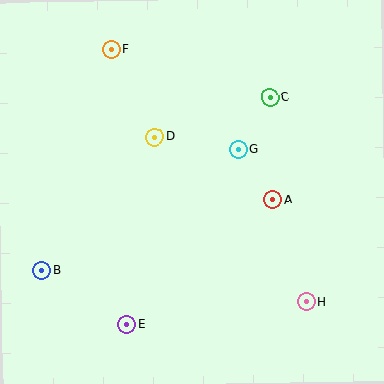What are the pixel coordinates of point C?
Point C is at (270, 97).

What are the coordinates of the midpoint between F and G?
The midpoint between F and G is at (175, 100).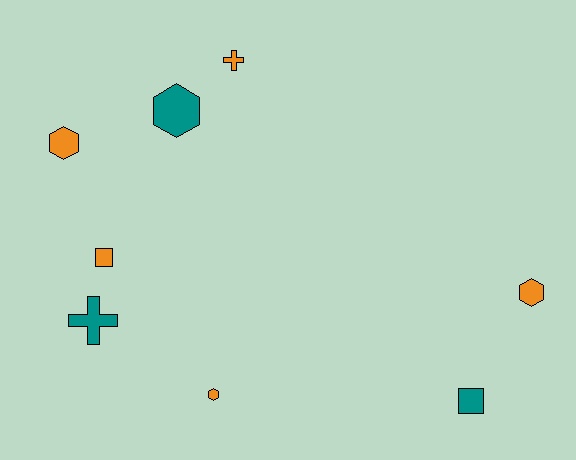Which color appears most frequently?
Orange, with 5 objects.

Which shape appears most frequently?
Hexagon, with 4 objects.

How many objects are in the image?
There are 8 objects.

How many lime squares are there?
There are no lime squares.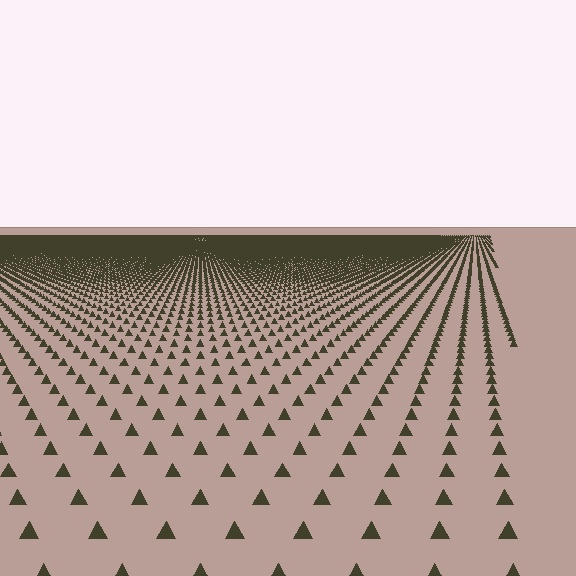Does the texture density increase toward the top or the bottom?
Density increases toward the top.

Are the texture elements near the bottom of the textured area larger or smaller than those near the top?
Larger. Near the bottom, elements are closer to the viewer and appear at a bigger on-screen size.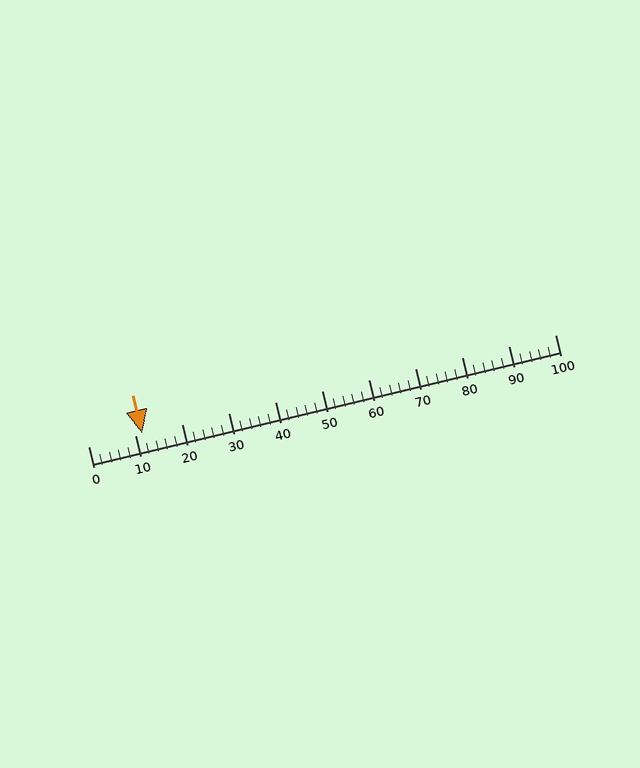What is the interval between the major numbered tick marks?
The major tick marks are spaced 10 units apart.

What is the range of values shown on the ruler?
The ruler shows values from 0 to 100.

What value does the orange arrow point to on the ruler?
The orange arrow points to approximately 12.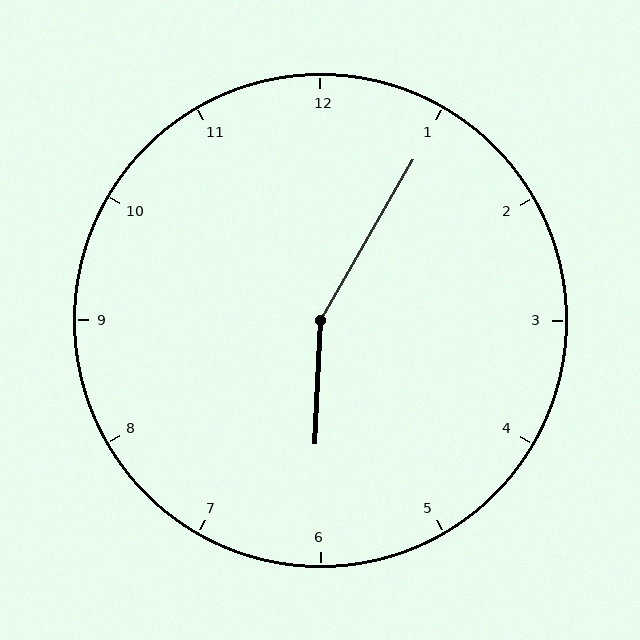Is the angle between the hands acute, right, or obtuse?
It is obtuse.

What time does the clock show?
6:05.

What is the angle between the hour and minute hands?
Approximately 152 degrees.